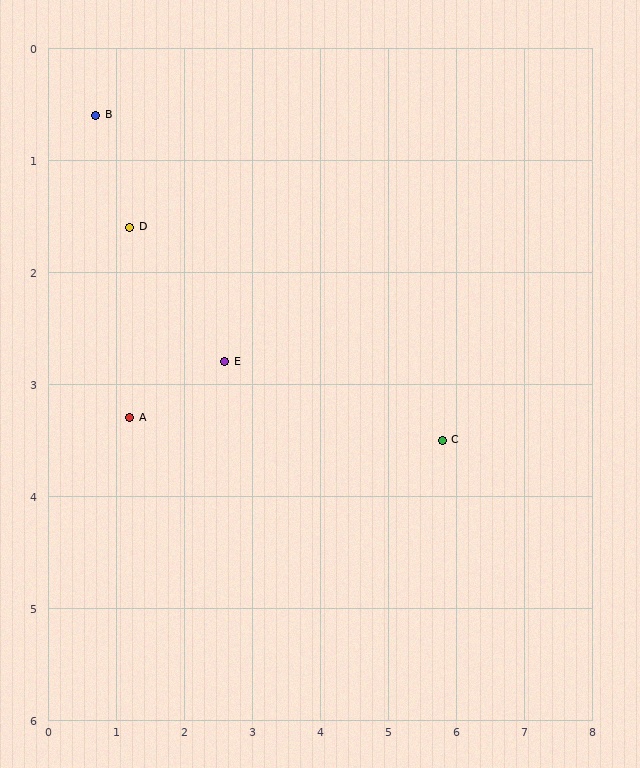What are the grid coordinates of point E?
Point E is at approximately (2.6, 2.8).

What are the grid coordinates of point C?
Point C is at approximately (5.8, 3.5).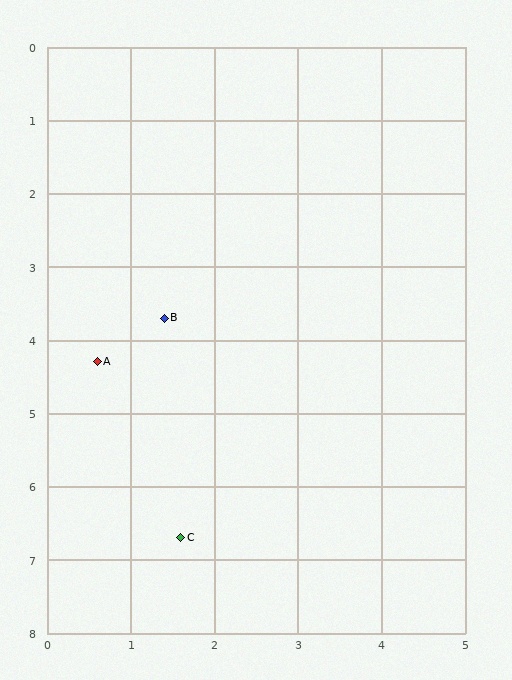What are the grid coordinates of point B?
Point B is at approximately (1.4, 3.7).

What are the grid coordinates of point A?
Point A is at approximately (0.6, 4.3).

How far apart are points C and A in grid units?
Points C and A are about 2.6 grid units apart.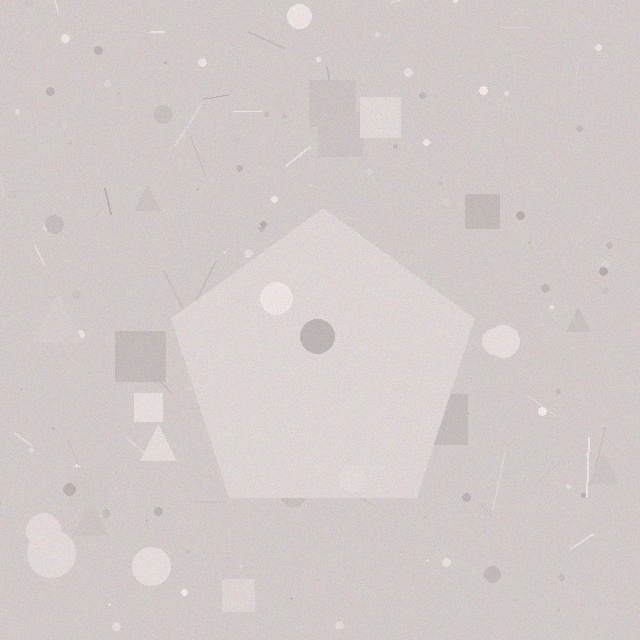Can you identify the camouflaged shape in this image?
The camouflaged shape is a pentagon.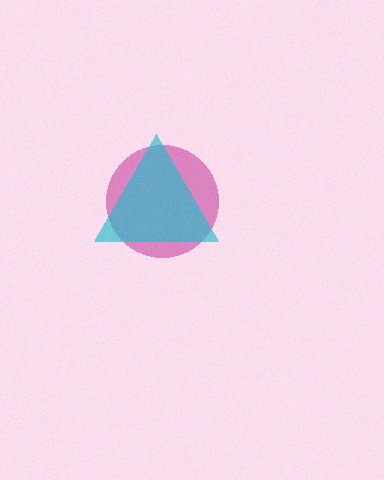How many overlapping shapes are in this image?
There are 2 overlapping shapes in the image.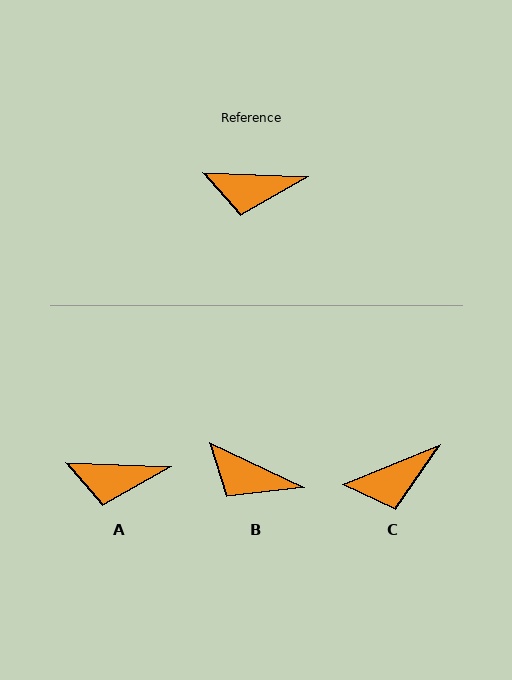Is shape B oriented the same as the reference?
No, it is off by about 23 degrees.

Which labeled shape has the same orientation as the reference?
A.